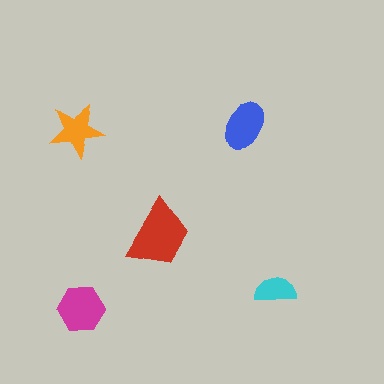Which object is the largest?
The red trapezoid.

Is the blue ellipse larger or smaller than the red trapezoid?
Smaller.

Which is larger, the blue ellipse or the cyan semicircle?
The blue ellipse.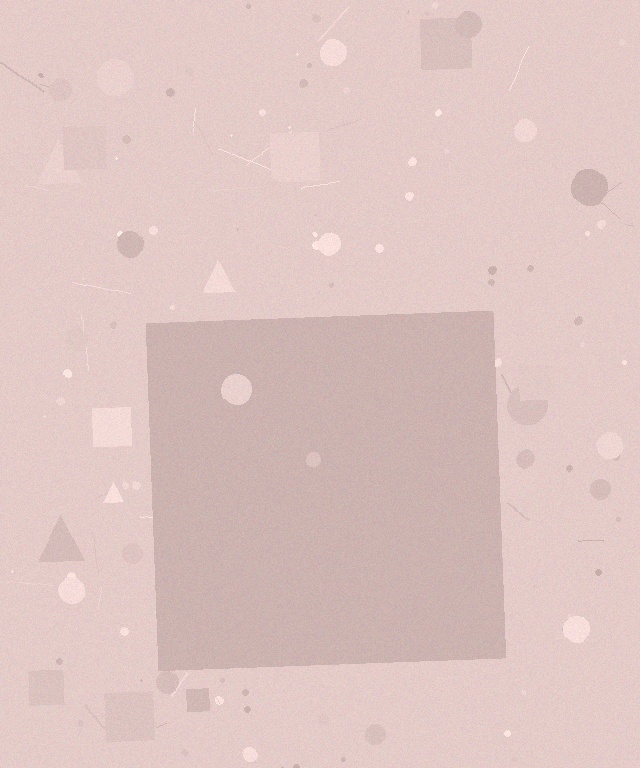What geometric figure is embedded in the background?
A square is embedded in the background.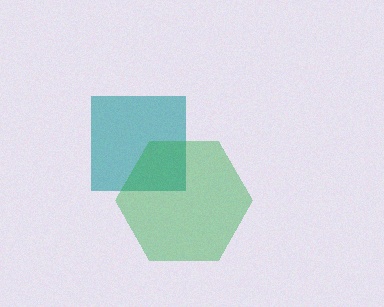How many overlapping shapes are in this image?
There are 2 overlapping shapes in the image.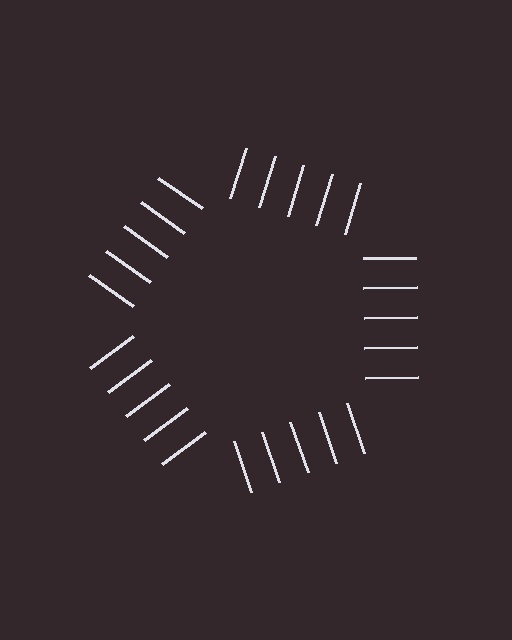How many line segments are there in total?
25 — 5 along each of the 5 edges.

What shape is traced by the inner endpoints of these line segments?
An illusory pentagon — the line segments terminate on its edges but no continuous stroke is drawn.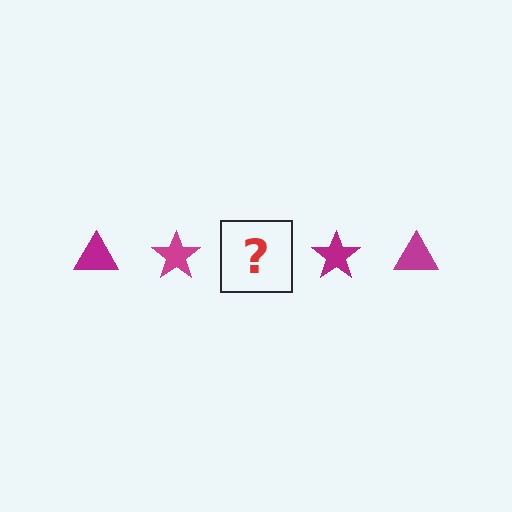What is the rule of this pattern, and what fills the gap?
The rule is that the pattern cycles through triangle, star shapes in magenta. The gap should be filled with a magenta triangle.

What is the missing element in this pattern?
The missing element is a magenta triangle.